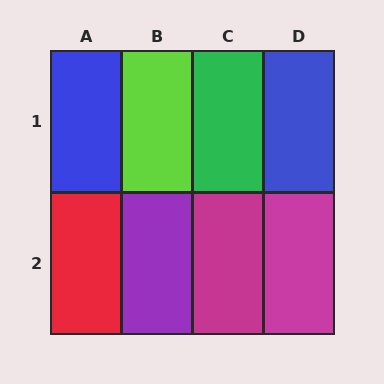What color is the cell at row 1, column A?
Blue.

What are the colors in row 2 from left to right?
Red, purple, magenta, magenta.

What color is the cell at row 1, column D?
Blue.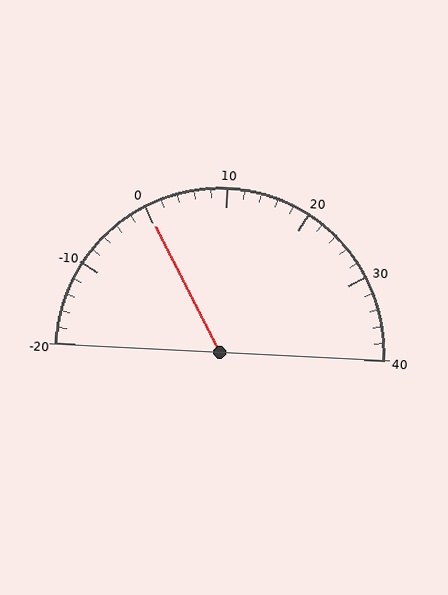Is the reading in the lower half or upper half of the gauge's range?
The reading is in the lower half of the range (-20 to 40).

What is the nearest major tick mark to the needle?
The nearest major tick mark is 0.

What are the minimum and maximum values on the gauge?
The gauge ranges from -20 to 40.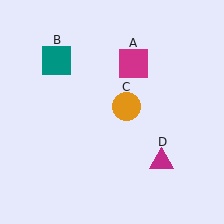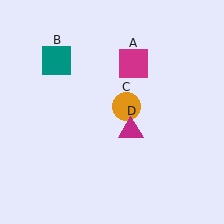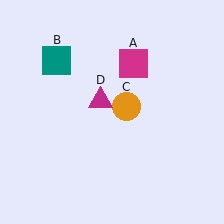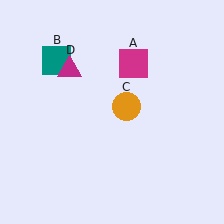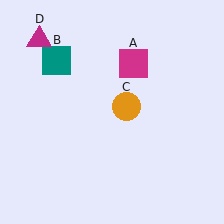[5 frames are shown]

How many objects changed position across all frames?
1 object changed position: magenta triangle (object D).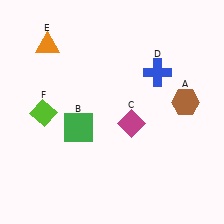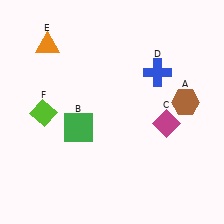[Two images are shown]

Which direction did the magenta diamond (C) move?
The magenta diamond (C) moved right.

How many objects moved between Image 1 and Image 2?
1 object moved between the two images.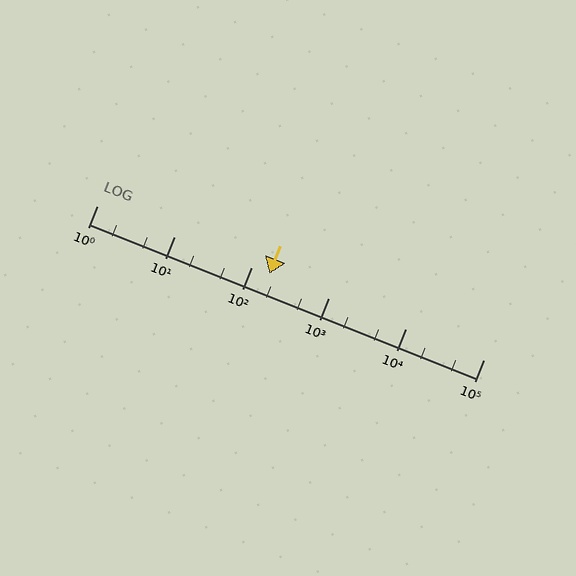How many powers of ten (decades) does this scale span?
The scale spans 5 decades, from 1 to 100000.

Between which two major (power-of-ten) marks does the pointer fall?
The pointer is between 100 and 1000.